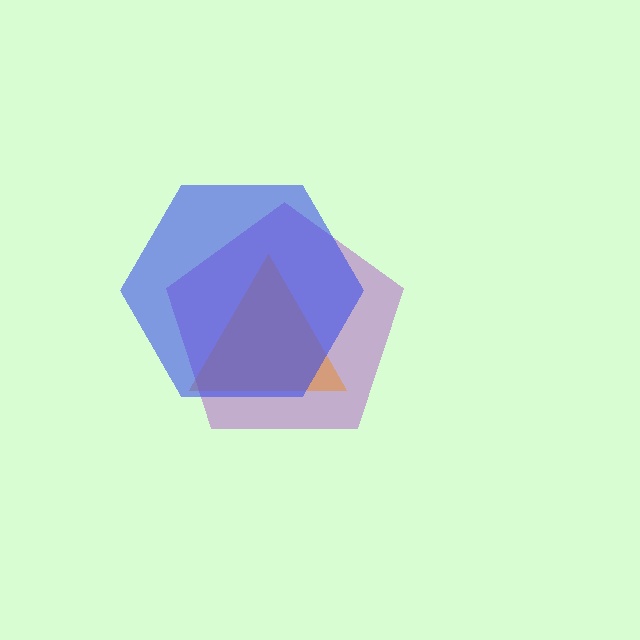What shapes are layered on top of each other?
The layered shapes are: a purple pentagon, an orange triangle, a blue hexagon.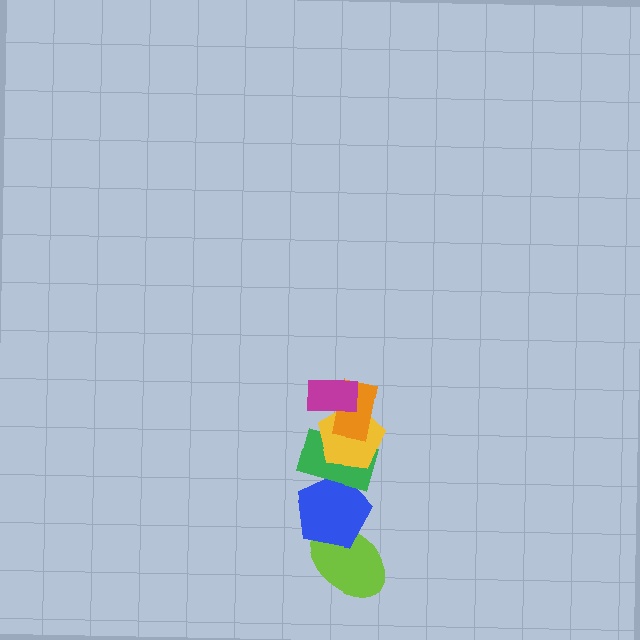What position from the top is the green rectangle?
The green rectangle is 4th from the top.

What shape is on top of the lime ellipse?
The blue pentagon is on top of the lime ellipse.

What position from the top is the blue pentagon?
The blue pentagon is 5th from the top.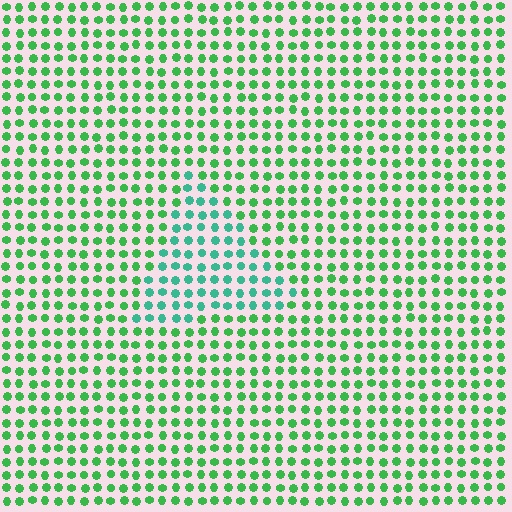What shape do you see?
I see a triangle.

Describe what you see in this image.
The image is filled with small green elements in a uniform arrangement. A triangle-shaped region is visible where the elements are tinted to a slightly different hue, forming a subtle color boundary.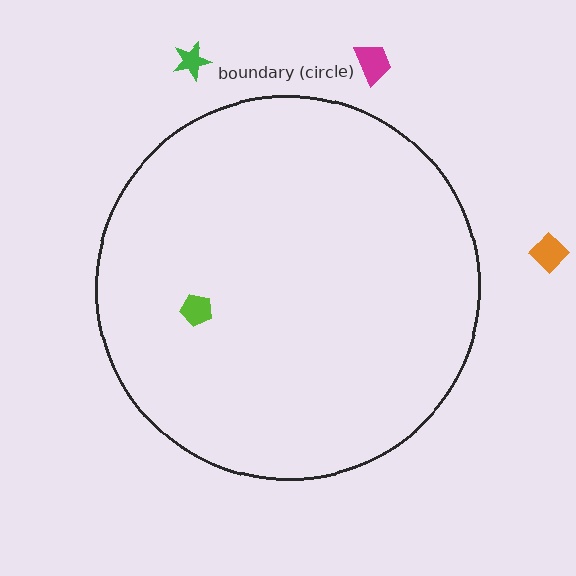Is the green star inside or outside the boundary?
Outside.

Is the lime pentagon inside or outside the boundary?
Inside.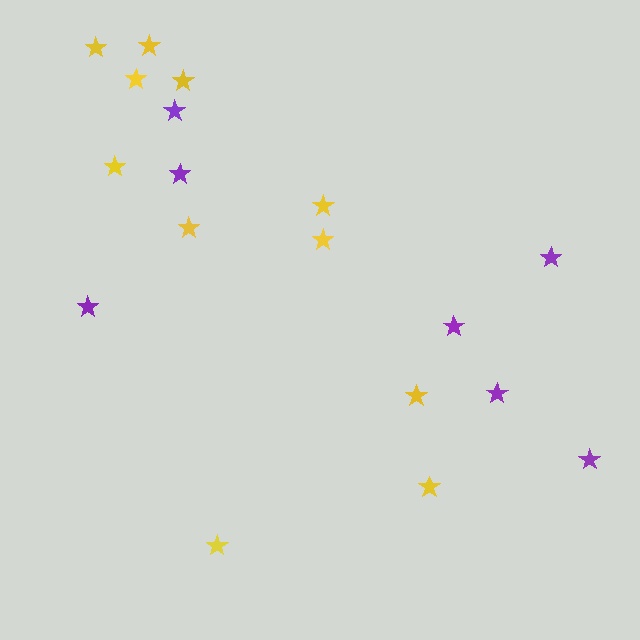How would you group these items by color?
There are 2 groups: one group of yellow stars (11) and one group of purple stars (7).